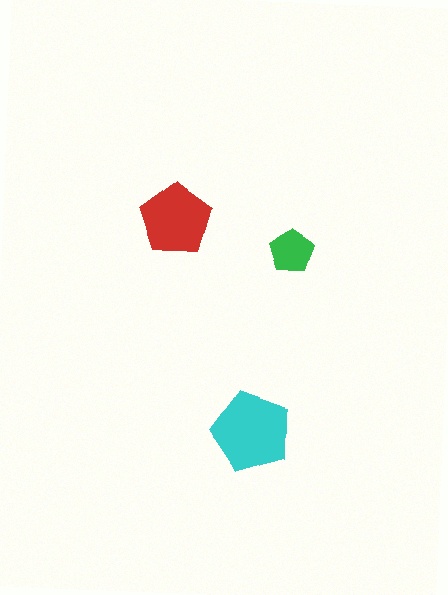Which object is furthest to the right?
The green pentagon is rightmost.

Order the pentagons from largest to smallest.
the cyan one, the red one, the green one.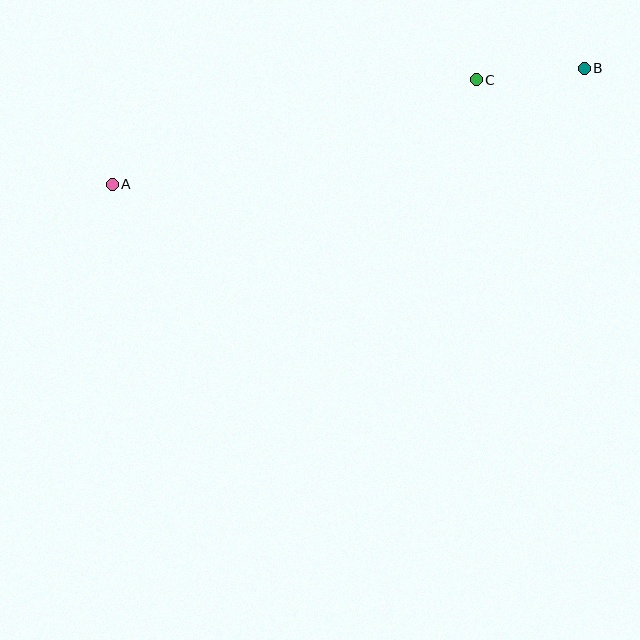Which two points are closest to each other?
Points B and C are closest to each other.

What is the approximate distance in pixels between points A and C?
The distance between A and C is approximately 379 pixels.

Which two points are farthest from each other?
Points A and B are farthest from each other.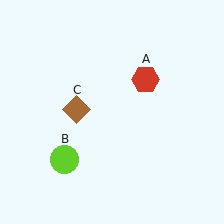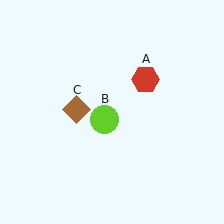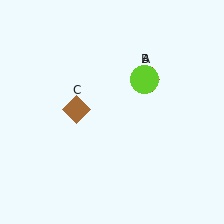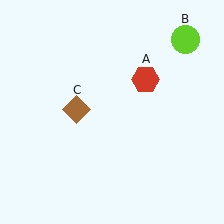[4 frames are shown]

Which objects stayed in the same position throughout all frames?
Red hexagon (object A) and brown diamond (object C) remained stationary.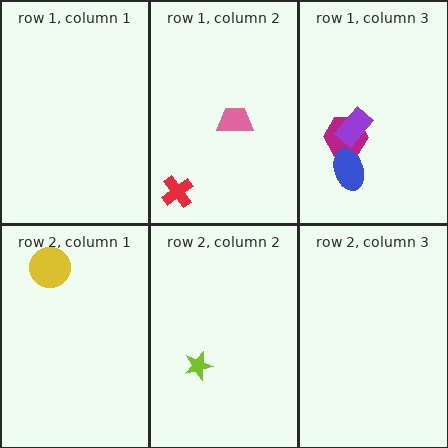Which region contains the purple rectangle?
The row 1, column 3 region.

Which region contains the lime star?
The row 2, column 2 region.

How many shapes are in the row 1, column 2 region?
2.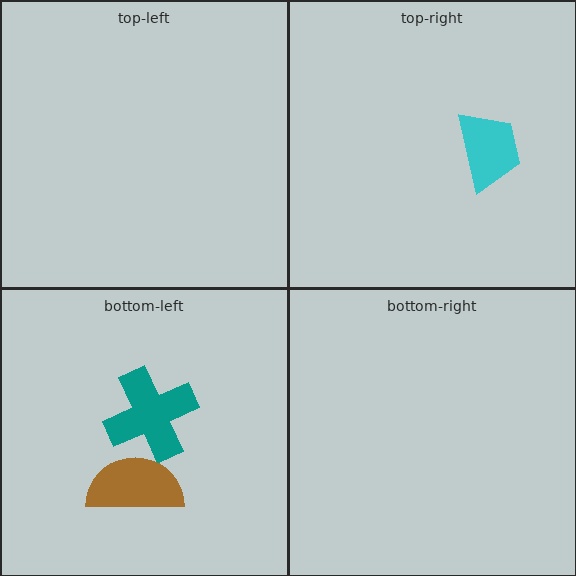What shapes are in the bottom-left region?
The teal cross, the brown semicircle.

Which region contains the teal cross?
The bottom-left region.